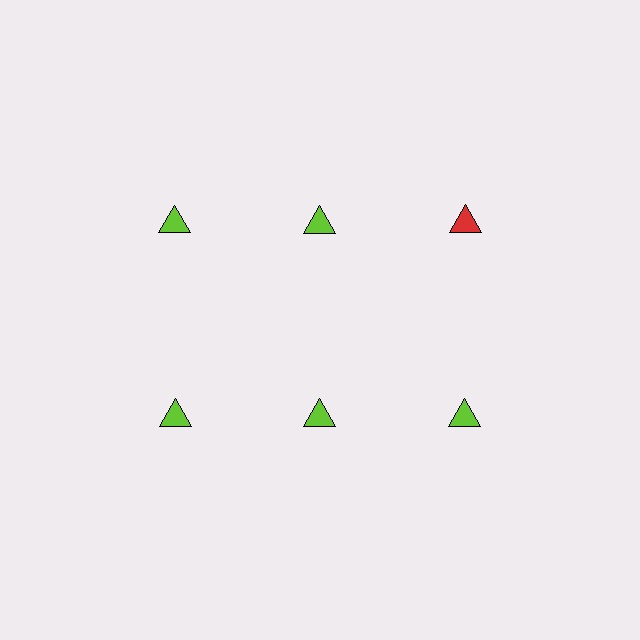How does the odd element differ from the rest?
It has a different color: red instead of lime.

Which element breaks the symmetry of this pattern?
The red triangle in the top row, center column breaks the symmetry. All other shapes are lime triangles.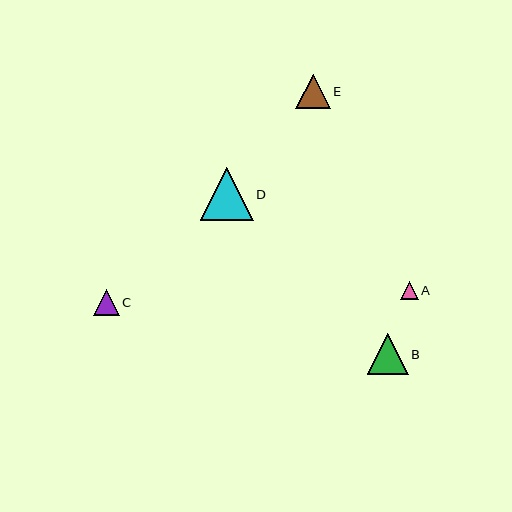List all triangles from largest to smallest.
From largest to smallest: D, B, E, C, A.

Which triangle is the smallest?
Triangle A is the smallest with a size of approximately 18 pixels.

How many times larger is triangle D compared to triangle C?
Triangle D is approximately 2.0 times the size of triangle C.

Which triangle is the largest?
Triangle D is the largest with a size of approximately 53 pixels.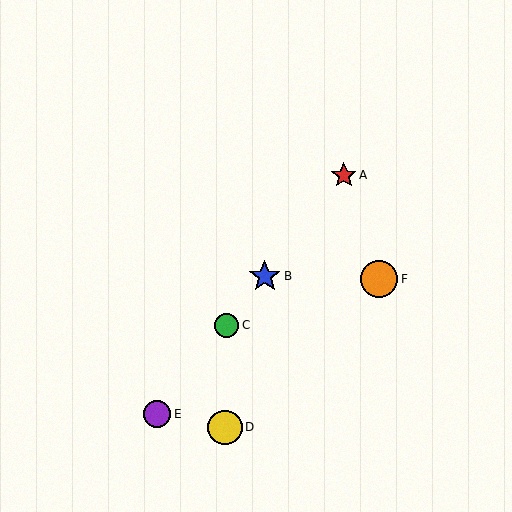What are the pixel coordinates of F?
Object F is at (379, 279).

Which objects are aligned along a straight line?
Objects A, B, C, E are aligned along a straight line.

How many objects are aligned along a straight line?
4 objects (A, B, C, E) are aligned along a straight line.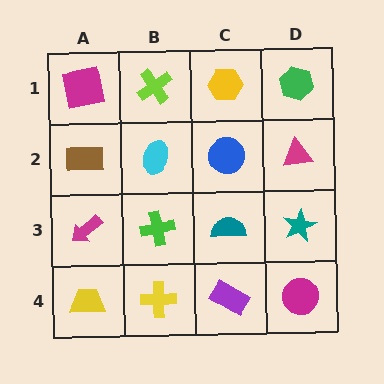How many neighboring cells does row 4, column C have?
3.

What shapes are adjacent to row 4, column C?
A teal semicircle (row 3, column C), a yellow cross (row 4, column B), a magenta circle (row 4, column D).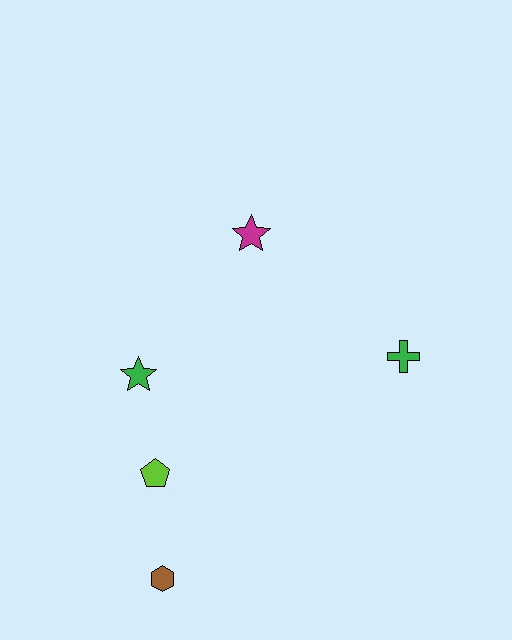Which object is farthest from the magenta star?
The brown hexagon is farthest from the magenta star.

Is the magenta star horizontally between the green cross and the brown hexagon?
Yes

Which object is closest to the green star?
The lime pentagon is closest to the green star.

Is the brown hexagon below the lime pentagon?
Yes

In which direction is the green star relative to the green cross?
The green star is to the left of the green cross.